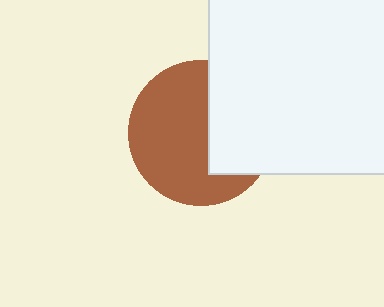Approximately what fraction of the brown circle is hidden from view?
Roughly 38% of the brown circle is hidden behind the white square.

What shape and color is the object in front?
The object in front is a white square.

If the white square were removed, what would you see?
You would see the complete brown circle.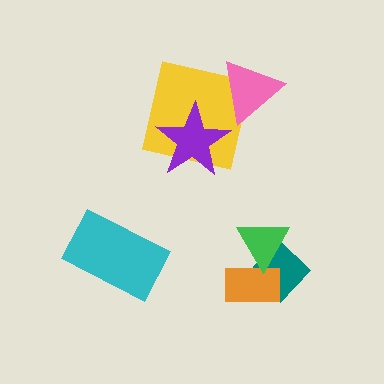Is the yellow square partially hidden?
Yes, it is partially covered by another shape.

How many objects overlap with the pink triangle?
1 object overlaps with the pink triangle.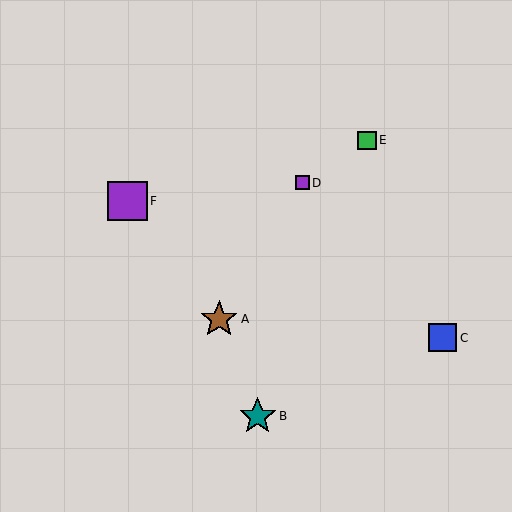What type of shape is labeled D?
Shape D is a purple square.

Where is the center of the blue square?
The center of the blue square is at (442, 338).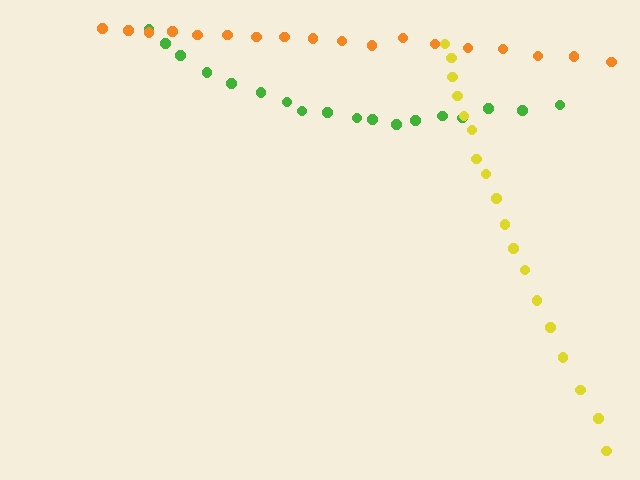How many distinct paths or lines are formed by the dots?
There are 3 distinct paths.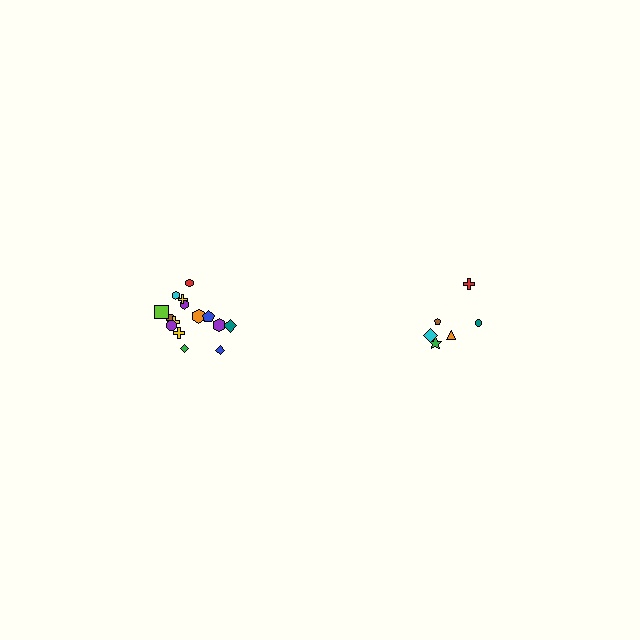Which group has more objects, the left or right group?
The left group.